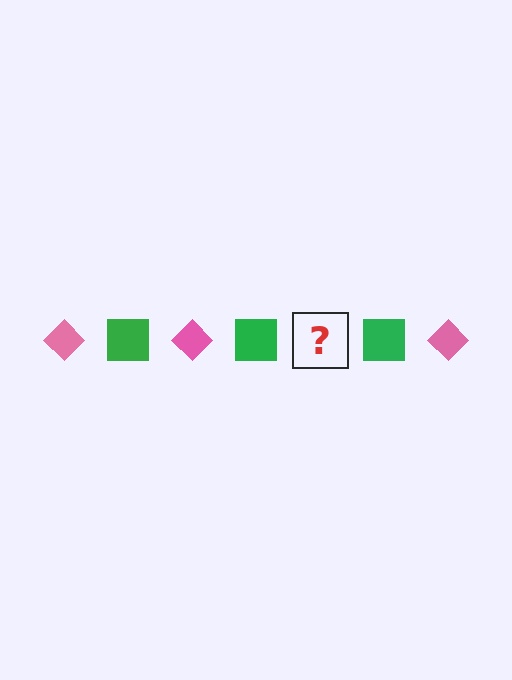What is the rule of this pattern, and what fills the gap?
The rule is that the pattern alternates between pink diamond and green square. The gap should be filled with a pink diamond.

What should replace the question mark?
The question mark should be replaced with a pink diamond.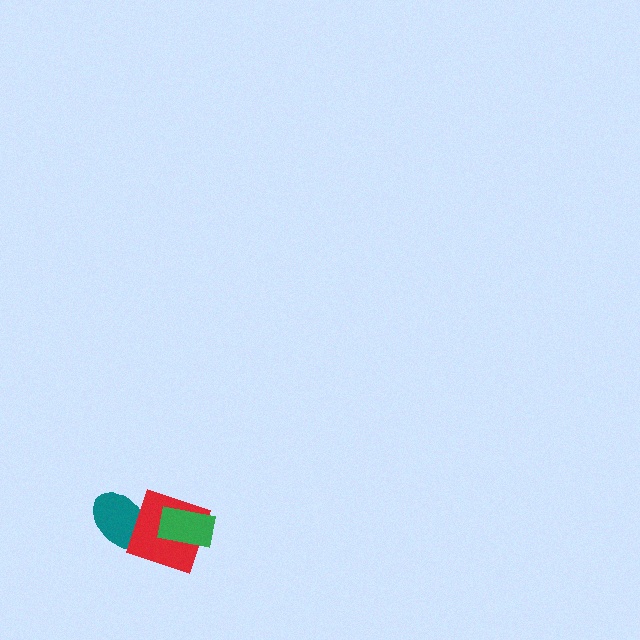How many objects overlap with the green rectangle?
1 object overlaps with the green rectangle.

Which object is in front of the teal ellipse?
The red diamond is in front of the teal ellipse.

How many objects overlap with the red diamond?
2 objects overlap with the red diamond.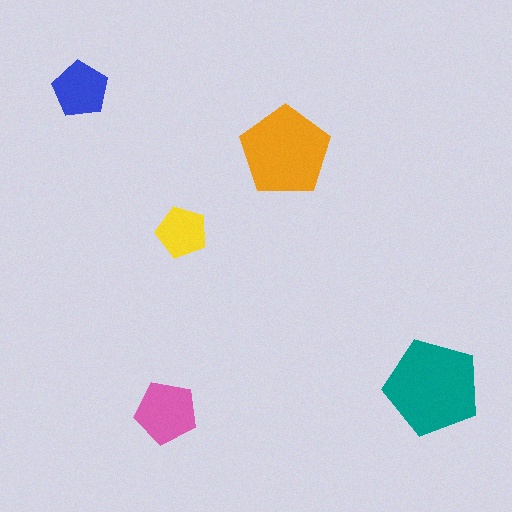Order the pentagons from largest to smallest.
the teal one, the orange one, the pink one, the blue one, the yellow one.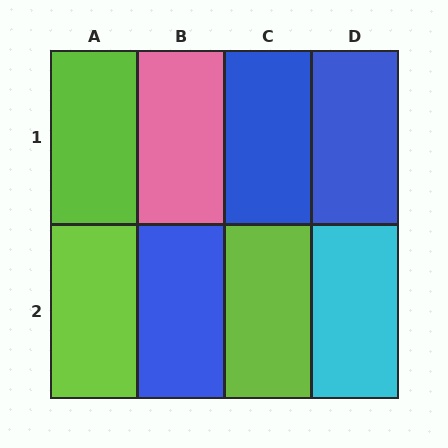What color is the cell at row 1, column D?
Blue.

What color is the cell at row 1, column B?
Pink.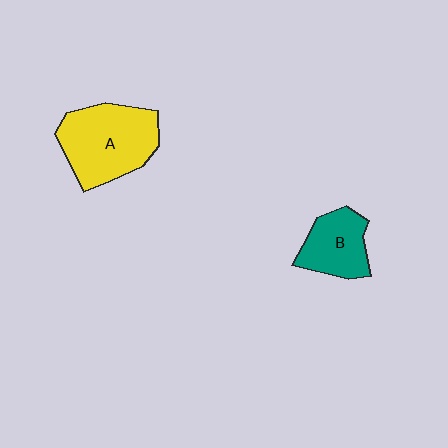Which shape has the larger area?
Shape A (yellow).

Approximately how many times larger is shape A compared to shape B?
Approximately 1.7 times.